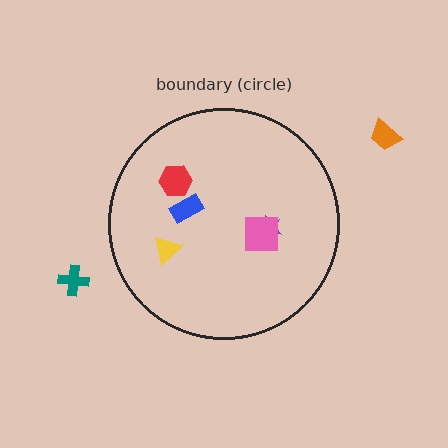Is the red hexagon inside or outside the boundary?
Inside.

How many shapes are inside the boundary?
5 inside, 2 outside.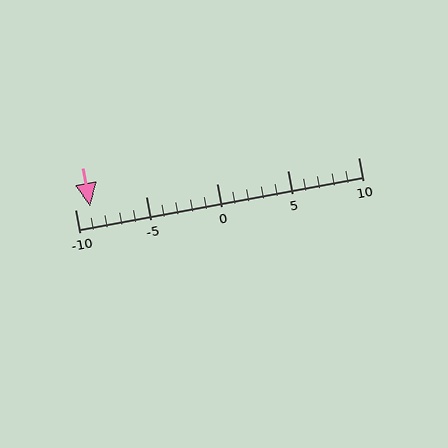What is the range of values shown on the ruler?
The ruler shows values from -10 to 10.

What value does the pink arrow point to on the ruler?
The pink arrow points to approximately -9.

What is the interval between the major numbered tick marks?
The major tick marks are spaced 5 units apart.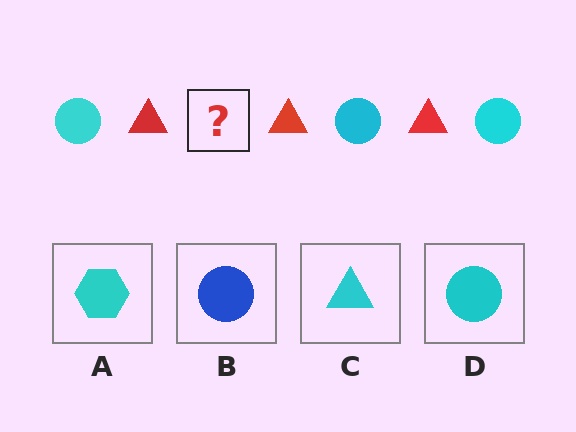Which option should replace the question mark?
Option D.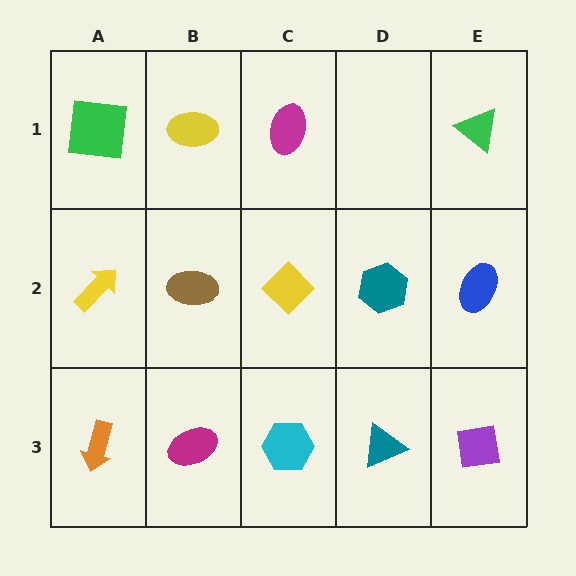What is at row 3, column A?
An orange arrow.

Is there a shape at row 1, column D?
No, that cell is empty.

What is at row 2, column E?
A blue ellipse.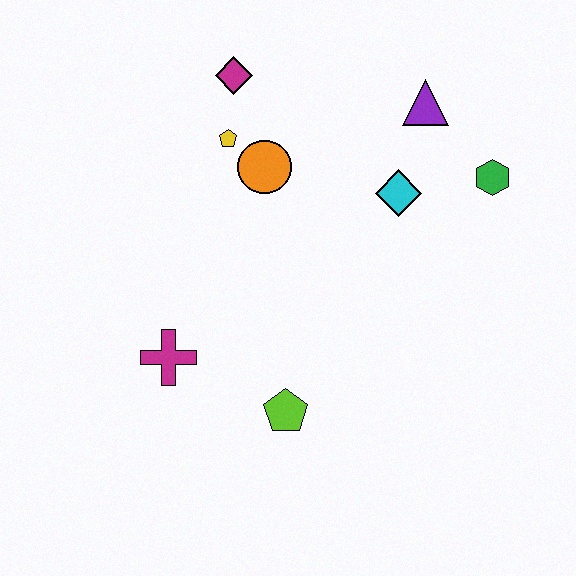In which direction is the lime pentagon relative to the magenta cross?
The lime pentagon is to the right of the magenta cross.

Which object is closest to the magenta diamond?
The yellow pentagon is closest to the magenta diamond.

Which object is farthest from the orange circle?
The lime pentagon is farthest from the orange circle.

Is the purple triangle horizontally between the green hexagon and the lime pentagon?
Yes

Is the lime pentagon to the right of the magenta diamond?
Yes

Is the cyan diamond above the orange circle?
No